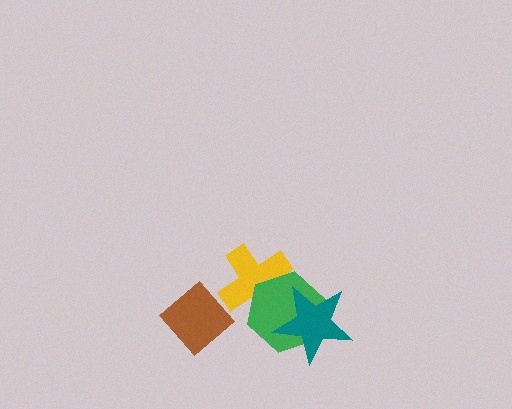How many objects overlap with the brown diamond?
0 objects overlap with the brown diamond.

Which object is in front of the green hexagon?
The teal star is in front of the green hexagon.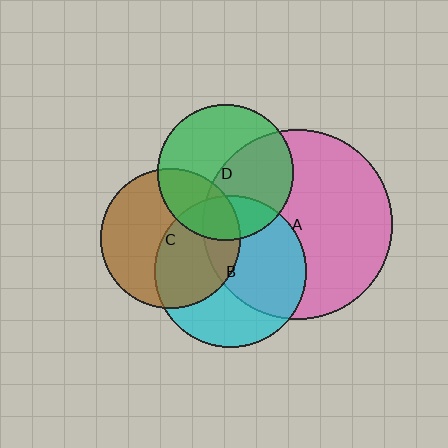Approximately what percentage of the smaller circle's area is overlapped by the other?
Approximately 50%.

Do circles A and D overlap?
Yes.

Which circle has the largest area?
Circle A (pink).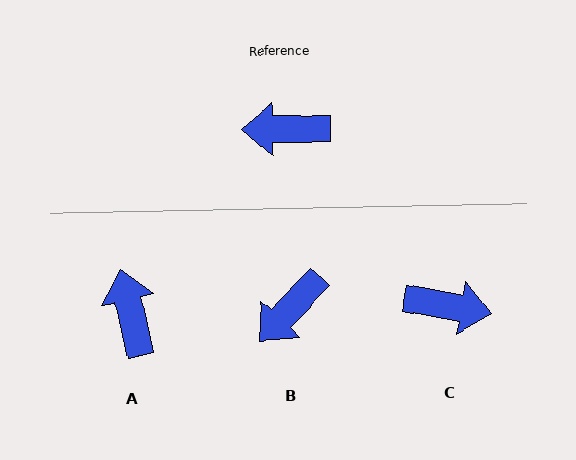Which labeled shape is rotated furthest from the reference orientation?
C, about 169 degrees away.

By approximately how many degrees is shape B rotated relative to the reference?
Approximately 46 degrees counter-clockwise.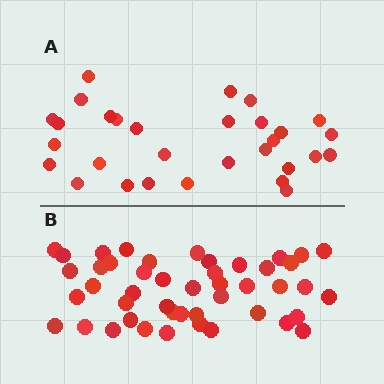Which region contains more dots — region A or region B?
Region B (the bottom region) has more dots.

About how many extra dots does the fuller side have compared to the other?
Region B has approximately 15 more dots than region A.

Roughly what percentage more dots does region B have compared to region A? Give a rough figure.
About 55% more.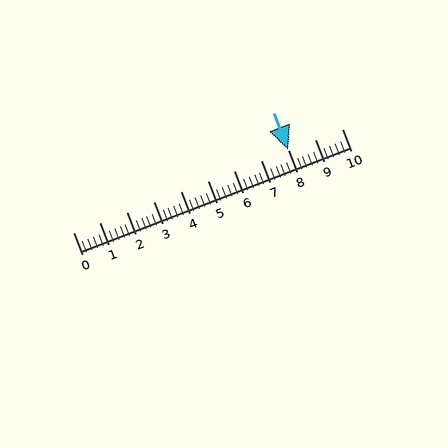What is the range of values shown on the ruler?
The ruler shows values from 0 to 10.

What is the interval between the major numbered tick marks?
The major tick marks are spaced 1 units apart.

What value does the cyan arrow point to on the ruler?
The cyan arrow points to approximately 8.0.